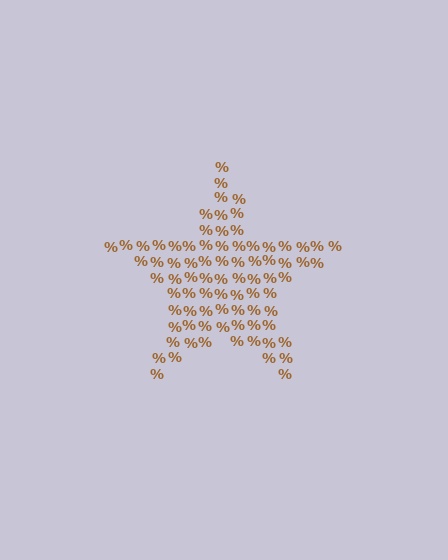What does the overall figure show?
The overall figure shows a star.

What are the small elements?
The small elements are percent signs.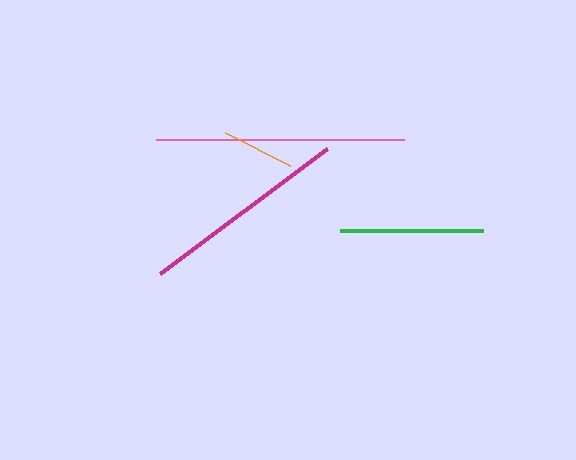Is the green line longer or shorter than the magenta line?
The magenta line is longer than the green line.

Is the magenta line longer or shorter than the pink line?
The pink line is longer than the magenta line.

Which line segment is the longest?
The pink line is the longest at approximately 249 pixels.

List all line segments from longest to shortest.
From longest to shortest: pink, magenta, green, orange.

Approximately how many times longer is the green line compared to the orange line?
The green line is approximately 2.0 times the length of the orange line.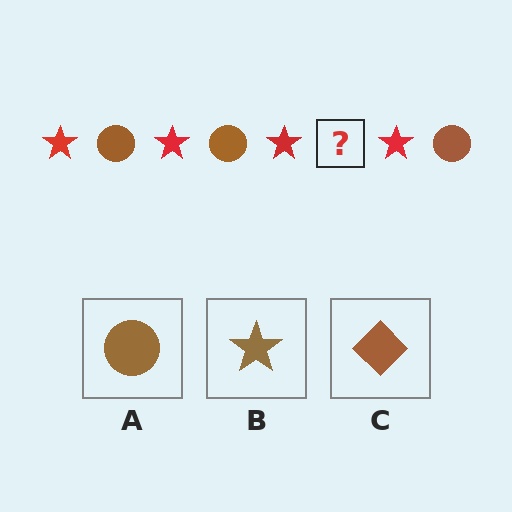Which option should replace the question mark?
Option A.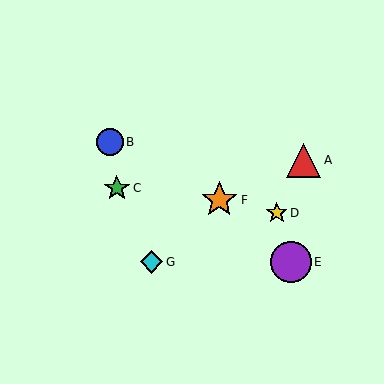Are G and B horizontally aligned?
No, G is at y≈262 and B is at y≈142.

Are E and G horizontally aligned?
Yes, both are at y≈262.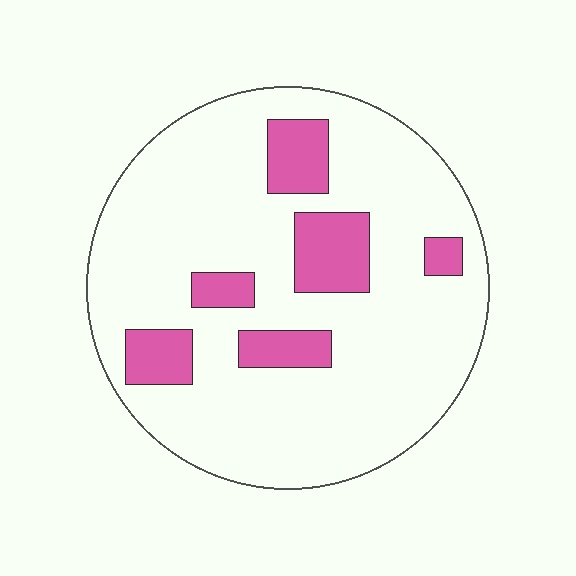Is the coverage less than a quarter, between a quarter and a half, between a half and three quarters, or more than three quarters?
Less than a quarter.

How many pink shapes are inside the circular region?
6.